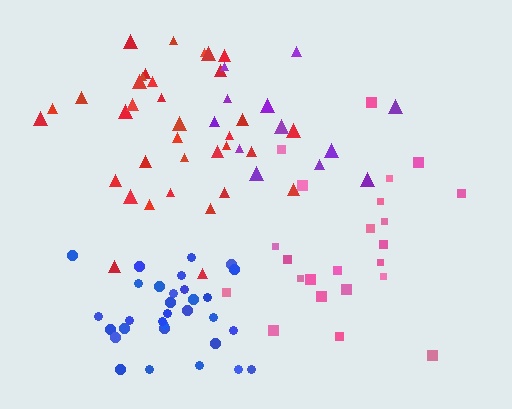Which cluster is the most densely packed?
Blue.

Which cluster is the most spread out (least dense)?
Purple.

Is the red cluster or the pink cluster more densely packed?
Red.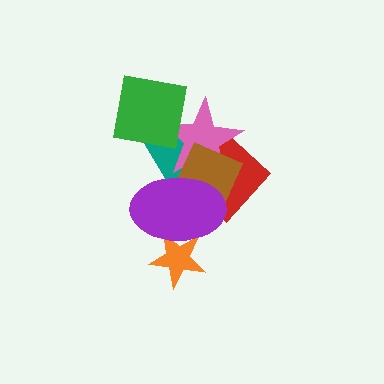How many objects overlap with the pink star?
5 objects overlap with the pink star.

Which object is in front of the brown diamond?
The purple ellipse is in front of the brown diamond.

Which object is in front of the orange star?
The purple ellipse is in front of the orange star.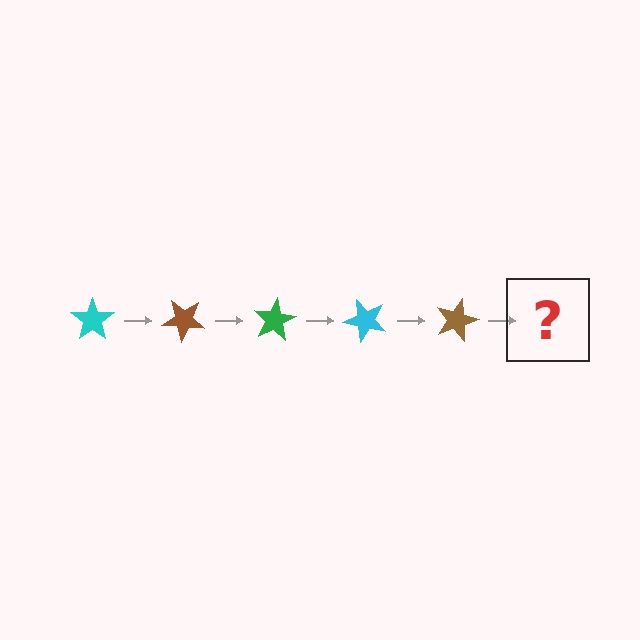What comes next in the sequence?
The next element should be a green star, rotated 200 degrees from the start.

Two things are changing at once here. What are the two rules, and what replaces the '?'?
The two rules are that it rotates 40 degrees each step and the color cycles through cyan, brown, and green. The '?' should be a green star, rotated 200 degrees from the start.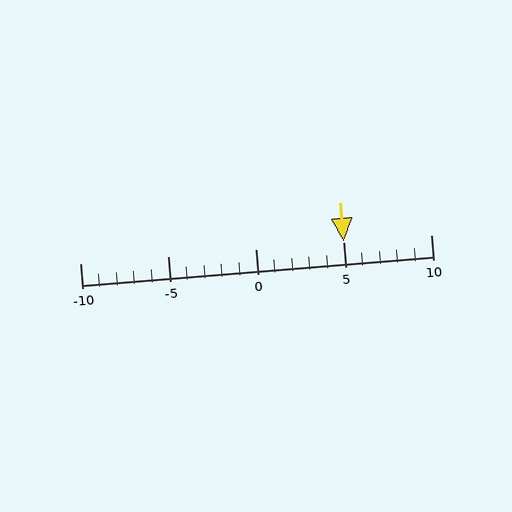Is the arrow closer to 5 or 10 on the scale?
The arrow is closer to 5.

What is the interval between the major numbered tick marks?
The major tick marks are spaced 5 units apart.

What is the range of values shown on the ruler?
The ruler shows values from -10 to 10.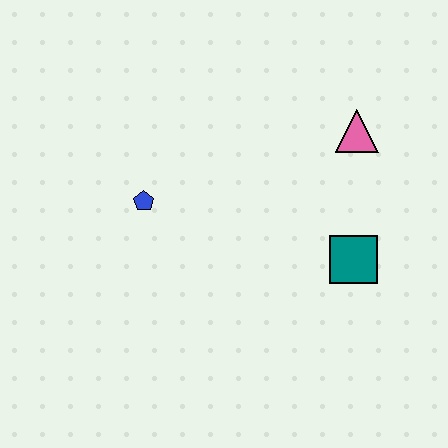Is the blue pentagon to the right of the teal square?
No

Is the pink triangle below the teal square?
No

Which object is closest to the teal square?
The pink triangle is closest to the teal square.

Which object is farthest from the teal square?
The blue pentagon is farthest from the teal square.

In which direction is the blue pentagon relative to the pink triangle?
The blue pentagon is to the left of the pink triangle.